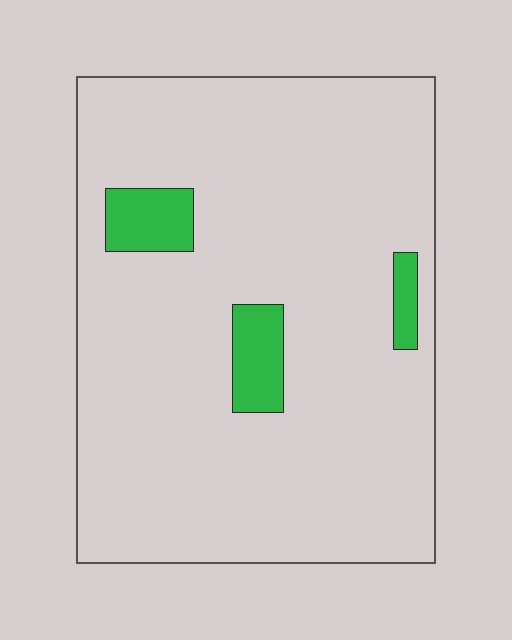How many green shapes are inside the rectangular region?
3.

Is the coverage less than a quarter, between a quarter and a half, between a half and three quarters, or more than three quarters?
Less than a quarter.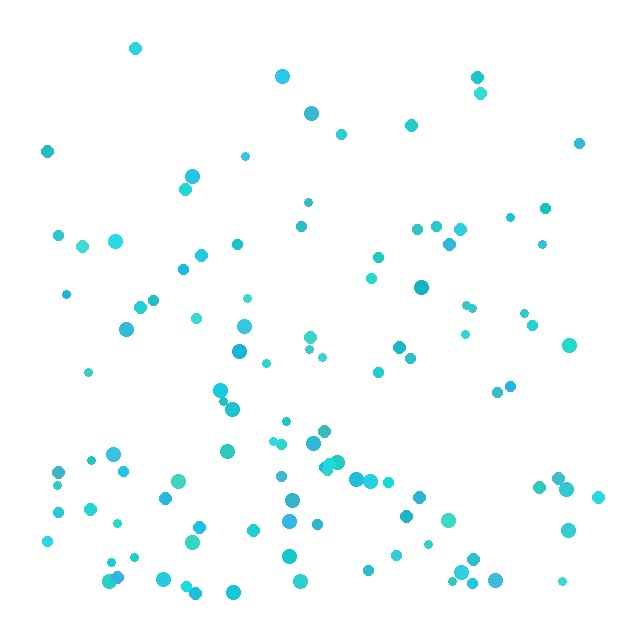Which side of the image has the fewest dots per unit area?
The top.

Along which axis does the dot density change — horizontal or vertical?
Vertical.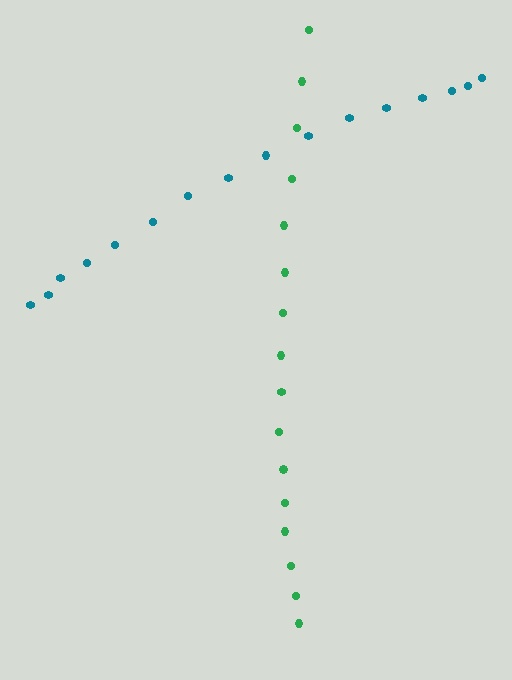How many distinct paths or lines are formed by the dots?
There are 2 distinct paths.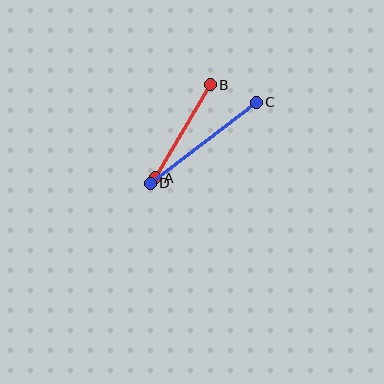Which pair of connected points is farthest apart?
Points C and D are farthest apart.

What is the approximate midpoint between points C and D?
The midpoint is at approximately (203, 143) pixels.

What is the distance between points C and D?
The distance is approximately 133 pixels.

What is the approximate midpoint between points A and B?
The midpoint is at approximately (183, 131) pixels.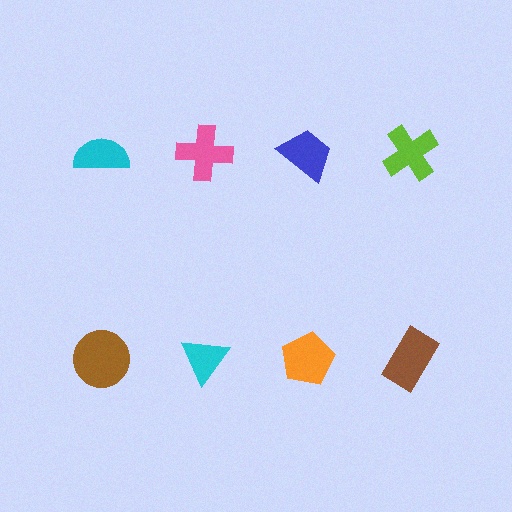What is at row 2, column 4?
A brown rectangle.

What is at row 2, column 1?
A brown circle.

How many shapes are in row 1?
4 shapes.